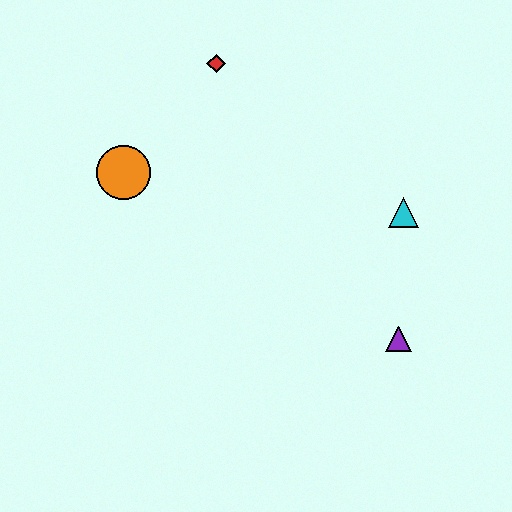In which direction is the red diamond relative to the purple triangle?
The red diamond is above the purple triangle.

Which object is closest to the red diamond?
The orange circle is closest to the red diamond.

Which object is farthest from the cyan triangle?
The orange circle is farthest from the cyan triangle.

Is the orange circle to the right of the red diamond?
No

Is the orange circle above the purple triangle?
Yes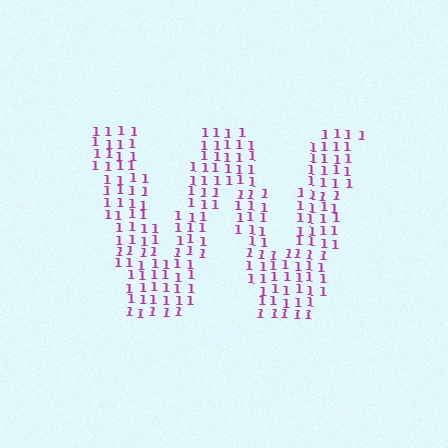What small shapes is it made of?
It is made of small digit 1's.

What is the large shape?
The large shape is the letter W.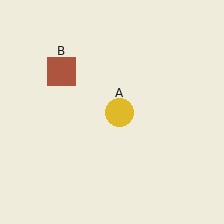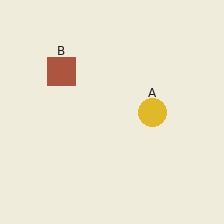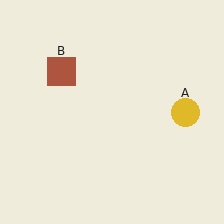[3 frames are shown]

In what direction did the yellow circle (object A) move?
The yellow circle (object A) moved right.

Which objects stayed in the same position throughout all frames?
Brown square (object B) remained stationary.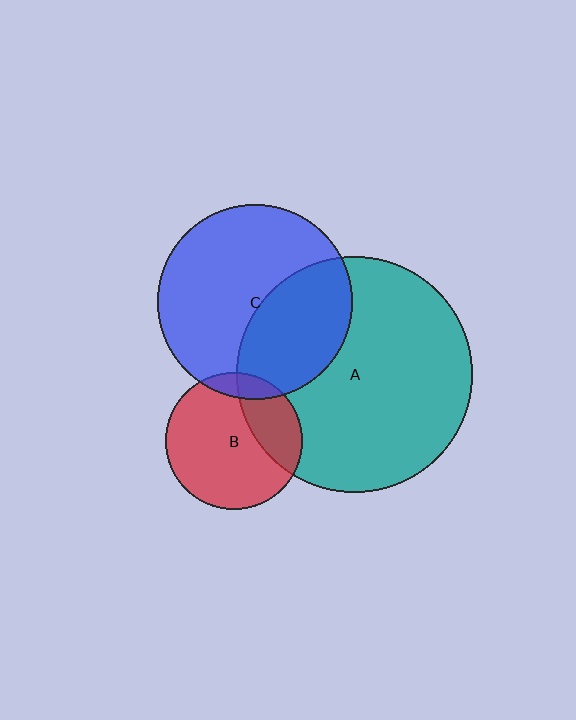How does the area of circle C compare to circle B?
Approximately 2.0 times.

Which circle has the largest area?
Circle A (teal).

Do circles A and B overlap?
Yes.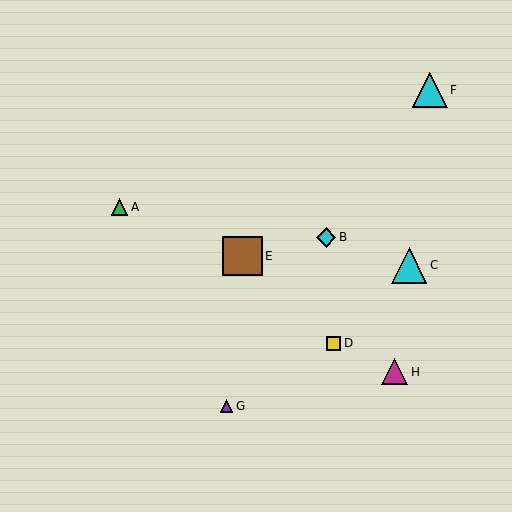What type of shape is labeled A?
Shape A is a green triangle.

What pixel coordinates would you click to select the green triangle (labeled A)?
Click at (119, 207) to select the green triangle A.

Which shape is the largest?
The brown square (labeled E) is the largest.